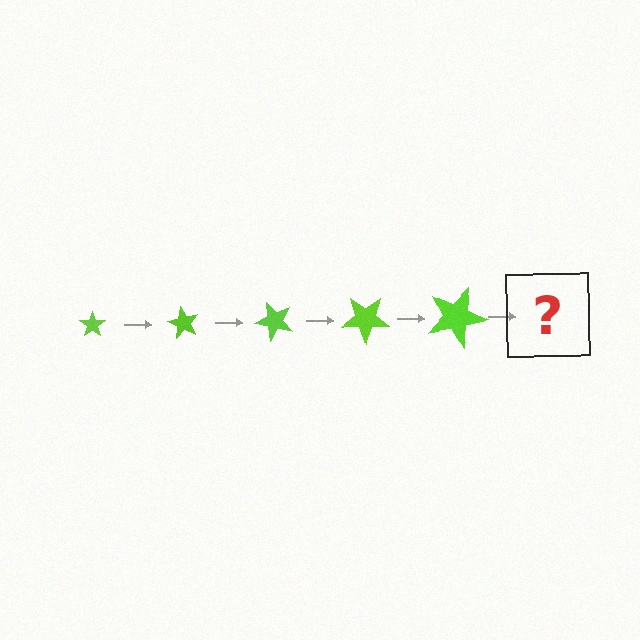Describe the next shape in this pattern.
It should be a star, larger than the previous one and rotated 300 degrees from the start.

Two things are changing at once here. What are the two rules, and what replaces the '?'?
The two rules are that the star grows larger each step and it rotates 60 degrees each step. The '?' should be a star, larger than the previous one and rotated 300 degrees from the start.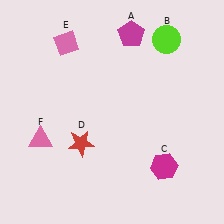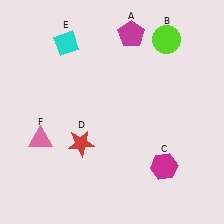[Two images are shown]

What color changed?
The diamond (E) changed from pink in Image 1 to cyan in Image 2.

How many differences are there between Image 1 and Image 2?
There is 1 difference between the two images.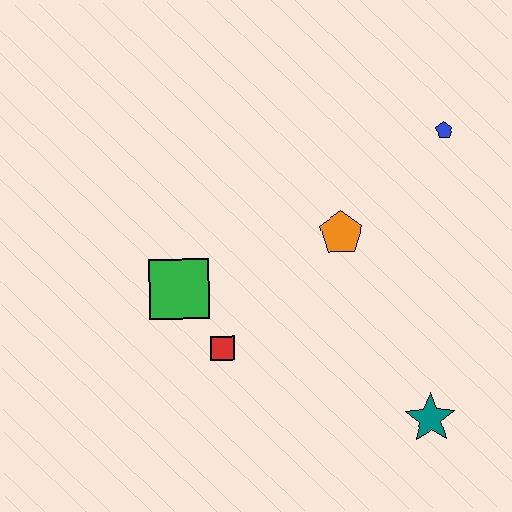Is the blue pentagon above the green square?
Yes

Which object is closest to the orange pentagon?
The blue pentagon is closest to the orange pentagon.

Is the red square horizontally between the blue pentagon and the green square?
Yes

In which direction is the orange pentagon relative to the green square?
The orange pentagon is to the right of the green square.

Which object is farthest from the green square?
The blue pentagon is farthest from the green square.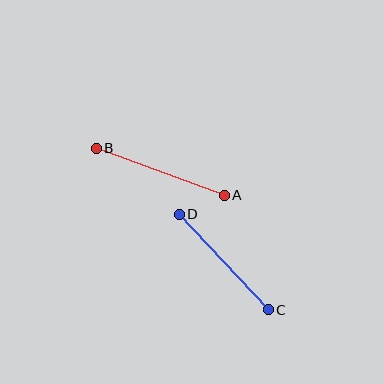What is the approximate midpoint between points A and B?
The midpoint is at approximately (160, 172) pixels.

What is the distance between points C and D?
The distance is approximately 130 pixels.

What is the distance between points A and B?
The distance is approximately 136 pixels.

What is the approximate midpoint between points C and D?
The midpoint is at approximately (224, 262) pixels.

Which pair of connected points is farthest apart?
Points A and B are farthest apart.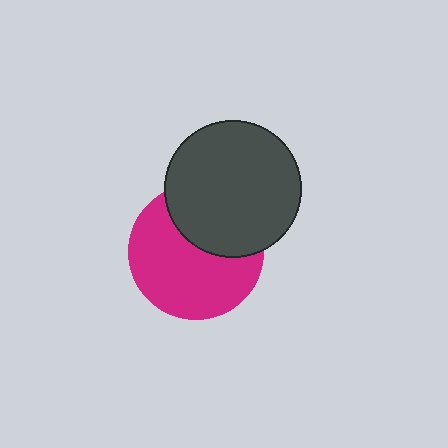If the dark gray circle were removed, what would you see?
You would see the complete magenta circle.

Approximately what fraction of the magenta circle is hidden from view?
Roughly 36% of the magenta circle is hidden behind the dark gray circle.